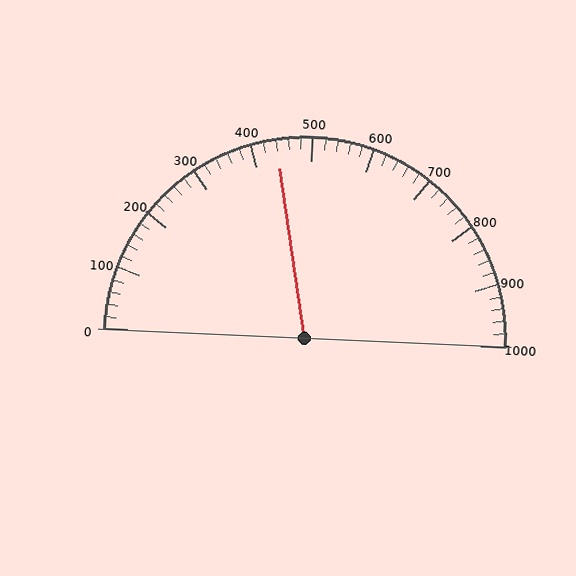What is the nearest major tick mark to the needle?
The nearest major tick mark is 400.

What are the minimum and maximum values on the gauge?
The gauge ranges from 0 to 1000.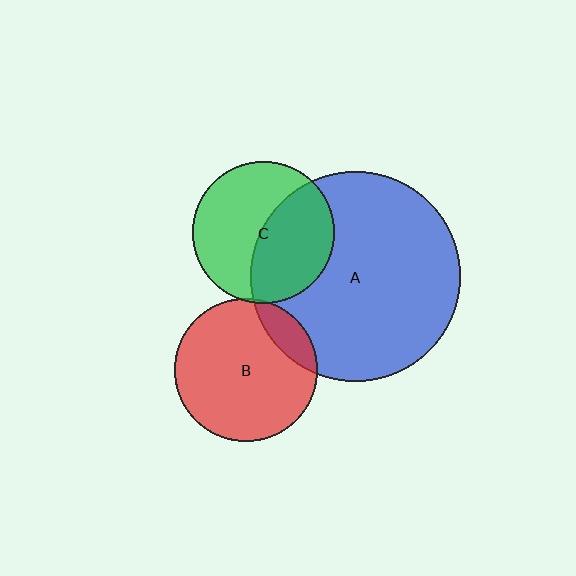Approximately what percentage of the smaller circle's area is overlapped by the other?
Approximately 45%.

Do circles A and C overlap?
Yes.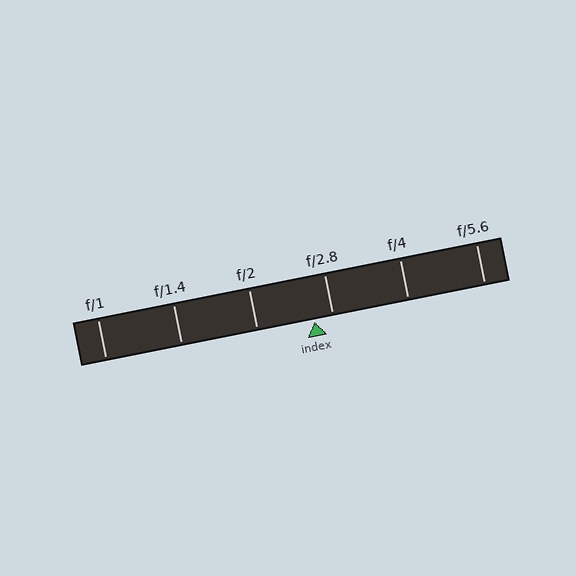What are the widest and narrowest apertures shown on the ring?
The widest aperture shown is f/1 and the narrowest is f/5.6.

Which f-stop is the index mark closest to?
The index mark is closest to f/2.8.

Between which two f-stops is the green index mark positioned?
The index mark is between f/2 and f/2.8.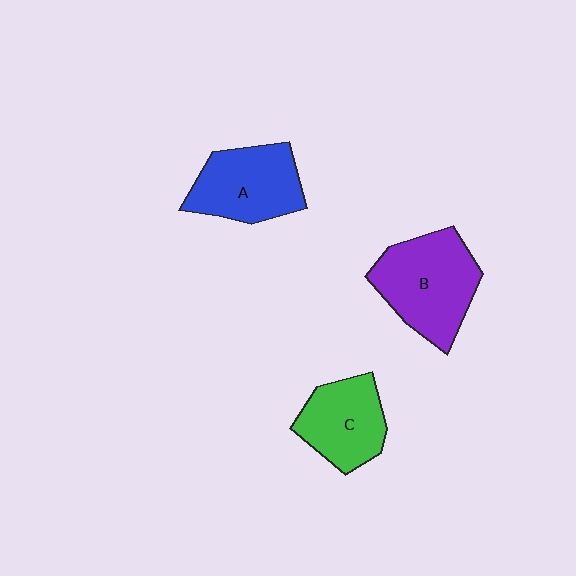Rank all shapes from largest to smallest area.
From largest to smallest: B (purple), A (blue), C (green).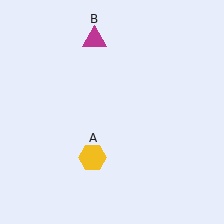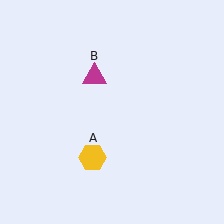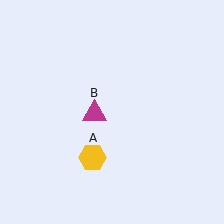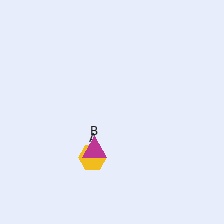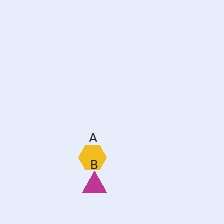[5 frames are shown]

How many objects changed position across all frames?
1 object changed position: magenta triangle (object B).